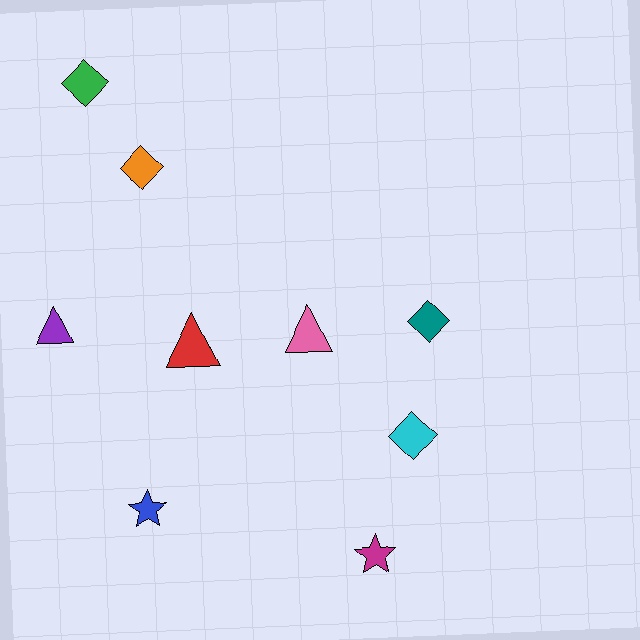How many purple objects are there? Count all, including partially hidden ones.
There is 1 purple object.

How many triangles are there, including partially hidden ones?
There are 3 triangles.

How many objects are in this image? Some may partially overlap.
There are 9 objects.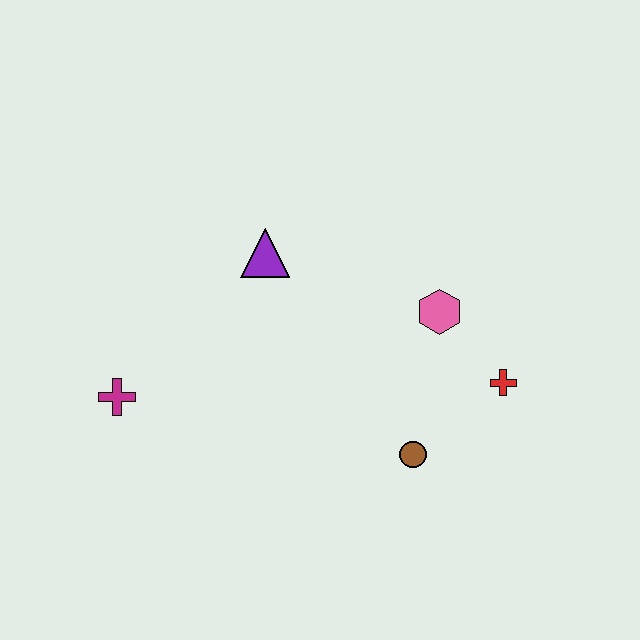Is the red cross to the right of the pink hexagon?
Yes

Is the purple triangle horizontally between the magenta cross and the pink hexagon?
Yes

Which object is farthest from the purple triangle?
The red cross is farthest from the purple triangle.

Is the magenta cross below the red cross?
Yes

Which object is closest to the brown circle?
The red cross is closest to the brown circle.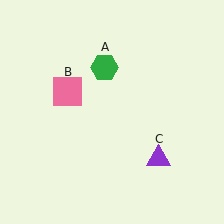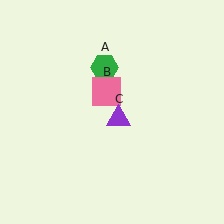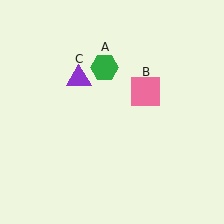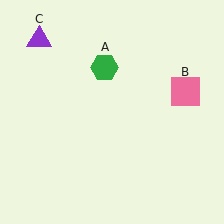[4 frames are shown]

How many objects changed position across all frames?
2 objects changed position: pink square (object B), purple triangle (object C).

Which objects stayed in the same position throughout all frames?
Green hexagon (object A) remained stationary.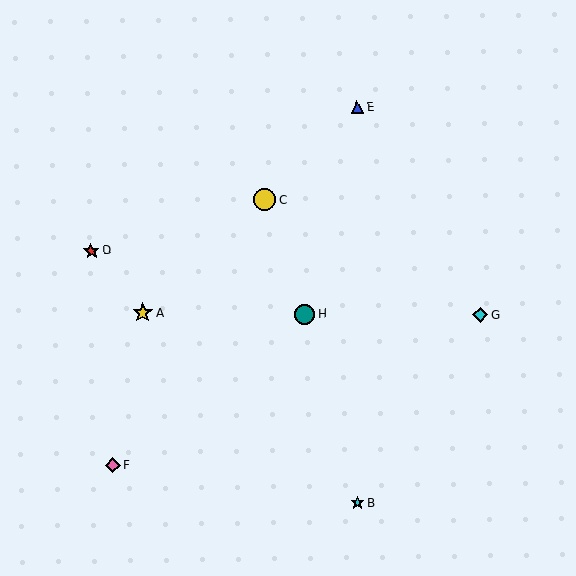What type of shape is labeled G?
Shape G is a cyan diamond.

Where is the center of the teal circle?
The center of the teal circle is at (305, 314).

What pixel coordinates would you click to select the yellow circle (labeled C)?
Click at (265, 200) to select the yellow circle C.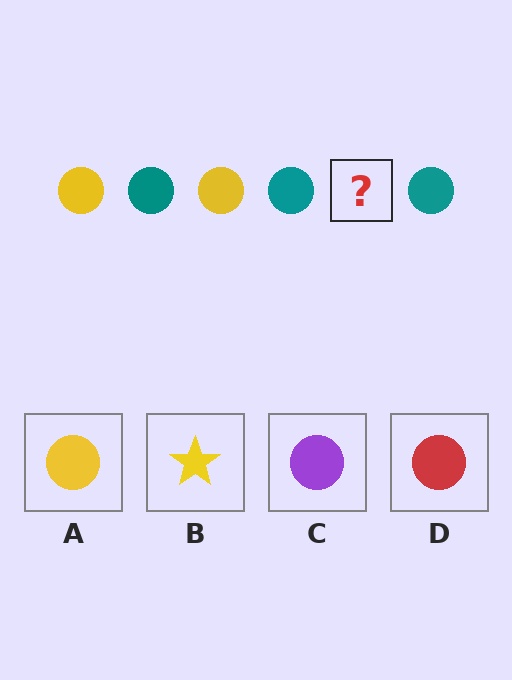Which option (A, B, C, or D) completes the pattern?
A.